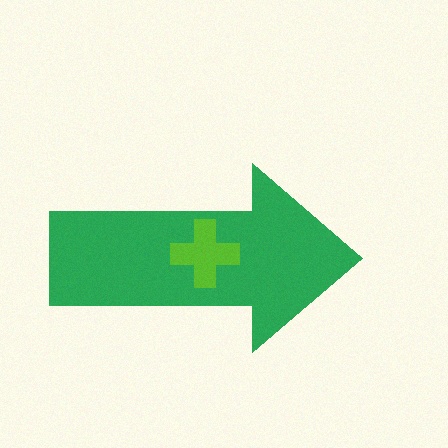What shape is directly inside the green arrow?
The lime cross.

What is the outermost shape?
The green arrow.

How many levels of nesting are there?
2.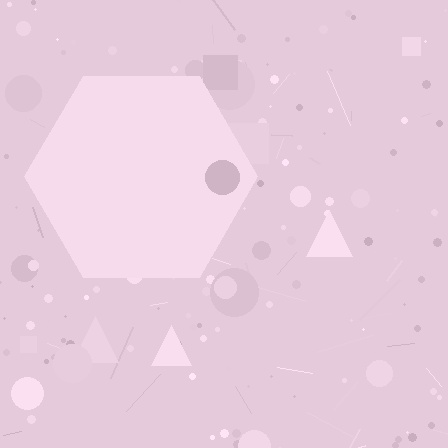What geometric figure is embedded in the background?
A hexagon is embedded in the background.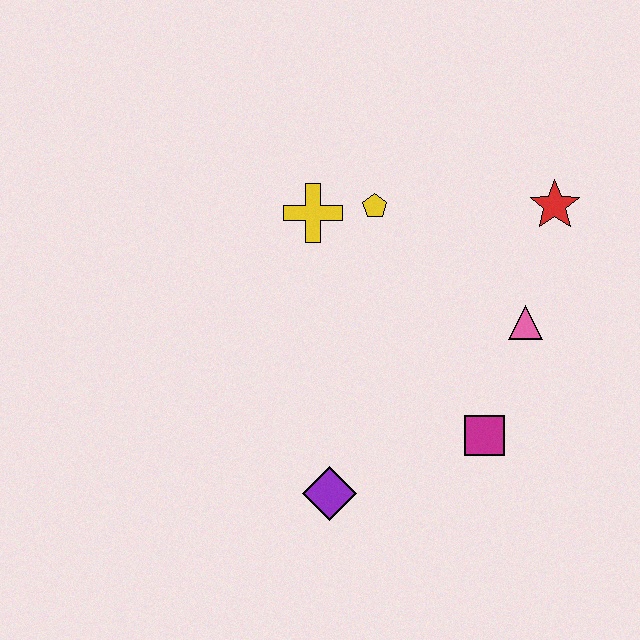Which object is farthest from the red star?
The purple diamond is farthest from the red star.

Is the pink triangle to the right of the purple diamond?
Yes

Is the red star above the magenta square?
Yes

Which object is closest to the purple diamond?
The magenta square is closest to the purple diamond.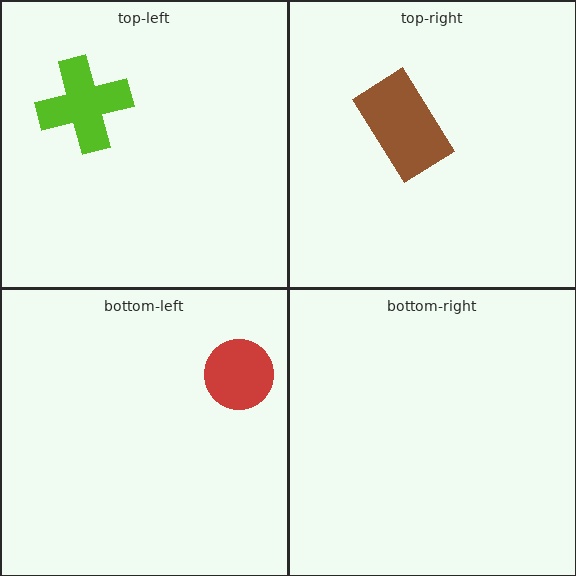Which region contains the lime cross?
The top-left region.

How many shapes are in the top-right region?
1.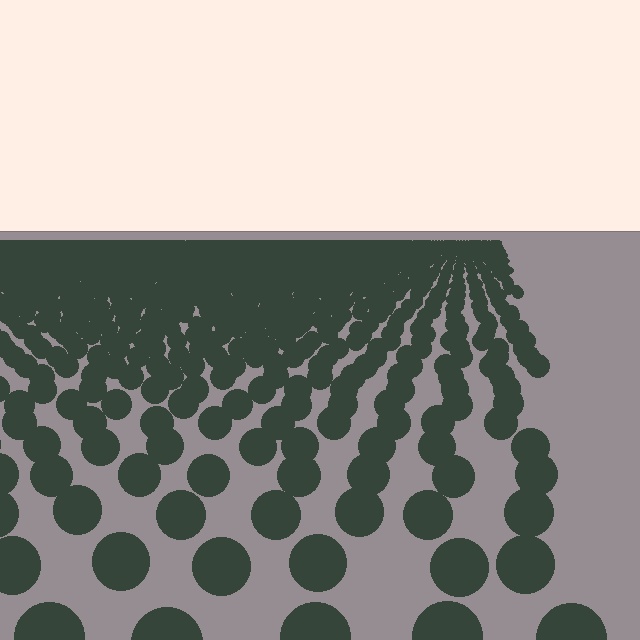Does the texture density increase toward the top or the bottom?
Density increases toward the top.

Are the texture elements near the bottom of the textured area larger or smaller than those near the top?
Larger. Near the bottom, elements are closer to the viewer and appear at a bigger on-screen size.